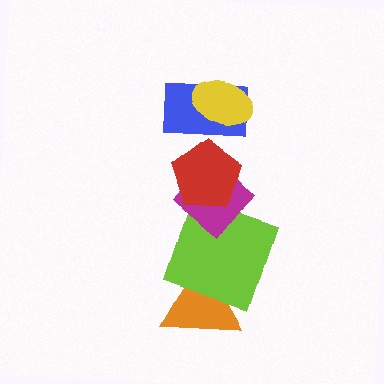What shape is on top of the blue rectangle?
The yellow ellipse is on top of the blue rectangle.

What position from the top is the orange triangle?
The orange triangle is 6th from the top.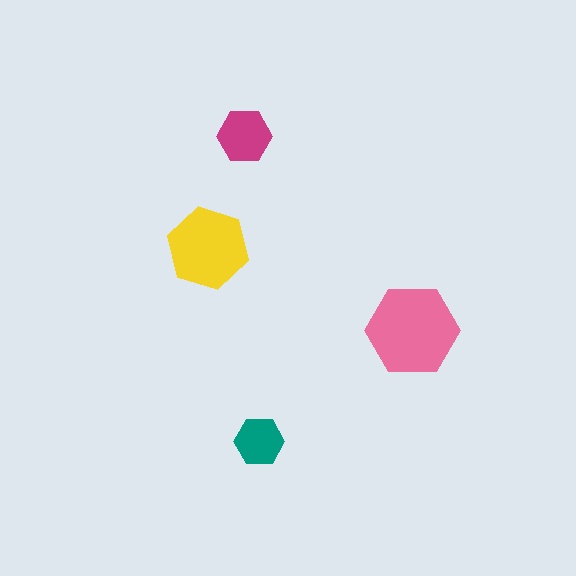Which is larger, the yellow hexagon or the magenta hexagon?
The yellow one.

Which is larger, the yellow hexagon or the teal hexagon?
The yellow one.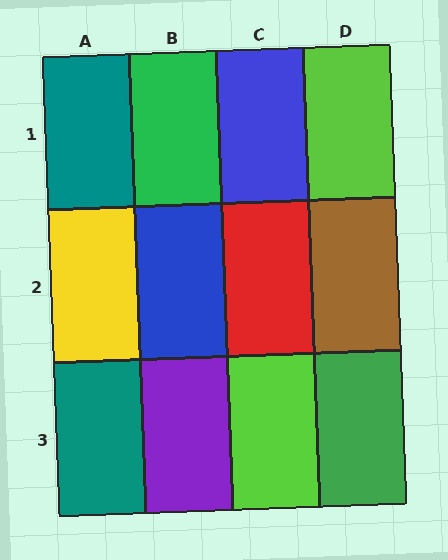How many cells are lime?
2 cells are lime.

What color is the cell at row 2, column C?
Red.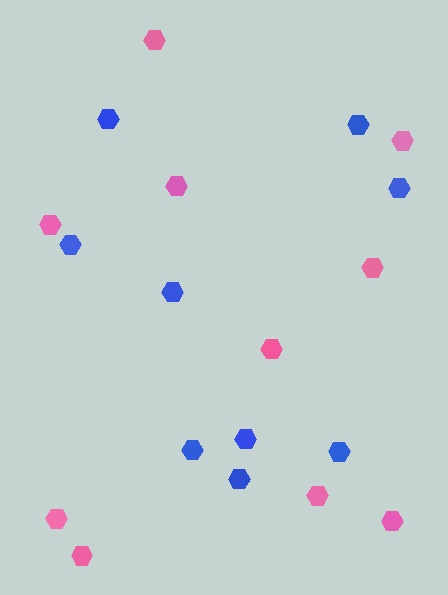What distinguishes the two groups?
There are 2 groups: one group of blue hexagons (9) and one group of pink hexagons (10).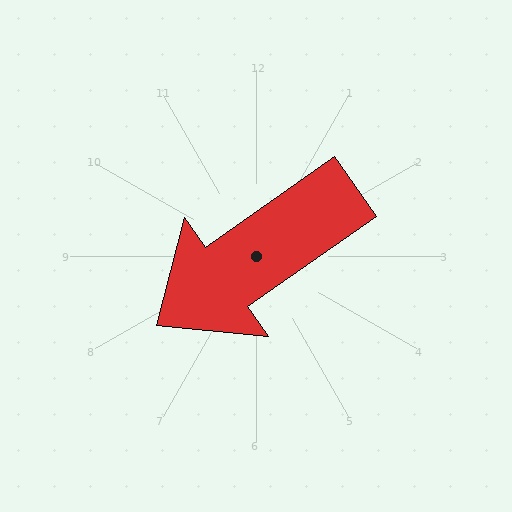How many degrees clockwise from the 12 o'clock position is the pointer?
Approximately 235 degrees.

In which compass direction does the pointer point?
Southwest.